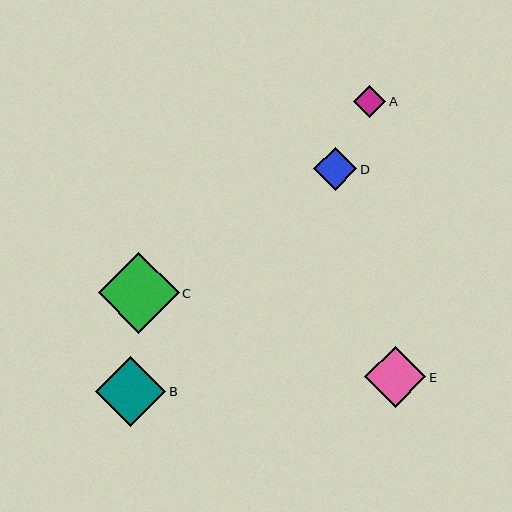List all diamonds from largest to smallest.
From largest to smallest: C, B, E, D, A.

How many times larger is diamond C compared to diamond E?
Diamond C is approximately 1.3 times the size of diamond E.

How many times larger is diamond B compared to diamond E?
Diamond B is approximately 1.1 times the size of diamond E.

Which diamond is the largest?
Diamond C is the largest with a size of approximately 81 pixels.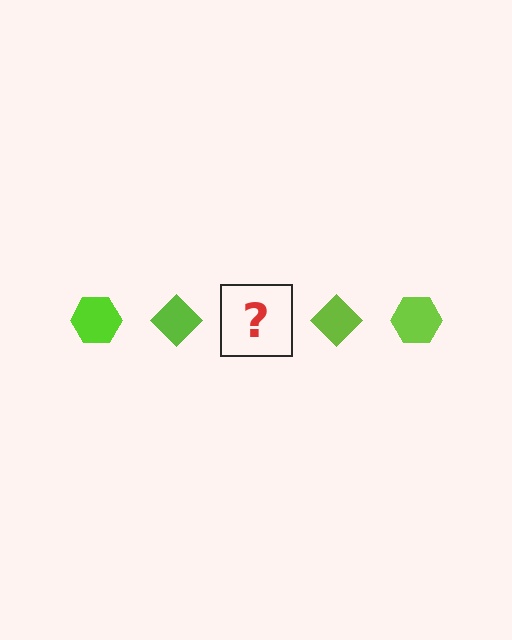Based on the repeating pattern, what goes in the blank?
The blank should be a lime hexagon.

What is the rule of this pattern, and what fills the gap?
The rule is that the pattern cycles through hexagon, diamond shapes in lime. The gap should be filled with a lime hexagon.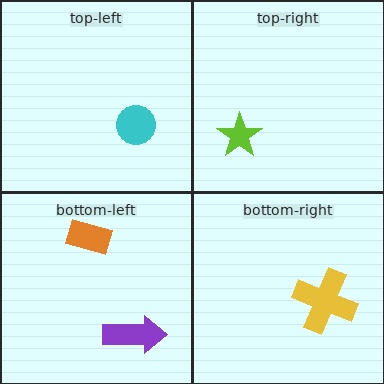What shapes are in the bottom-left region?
The purple arrow, the orange rectangle.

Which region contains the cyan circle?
The top-left region.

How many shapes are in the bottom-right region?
1.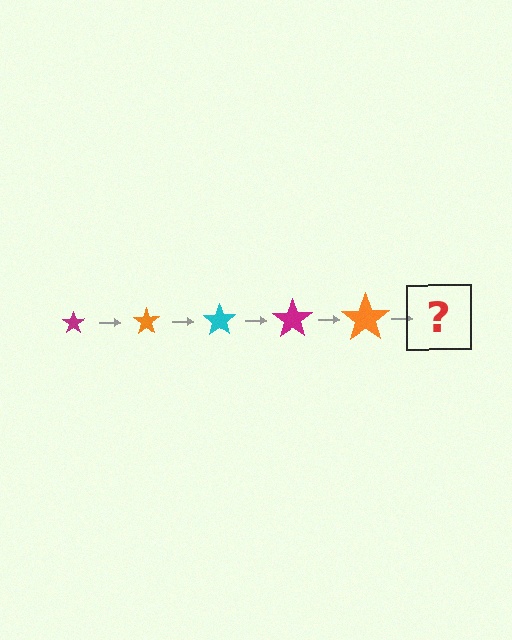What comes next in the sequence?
The next element should be a cyan star, larger than the previous one.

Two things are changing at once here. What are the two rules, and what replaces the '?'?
The two rules are that the star grows larger each step and the color cycles through magenta, orange, and cyan. The '?' should be a cyan star, larger than the previous one.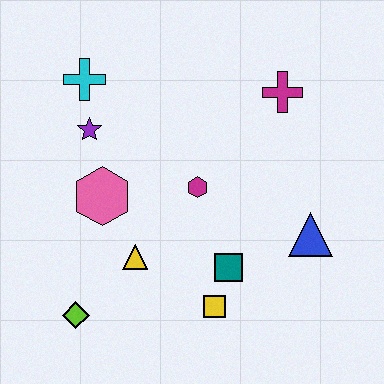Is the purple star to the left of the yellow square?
Yes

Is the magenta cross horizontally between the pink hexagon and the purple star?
No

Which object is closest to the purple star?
The cyan cross is closest to the purple star.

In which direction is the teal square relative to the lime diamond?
The teal square is to the right of the lime diamond.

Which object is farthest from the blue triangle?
The cyan cross is farthest from the blue triangle.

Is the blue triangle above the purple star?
No